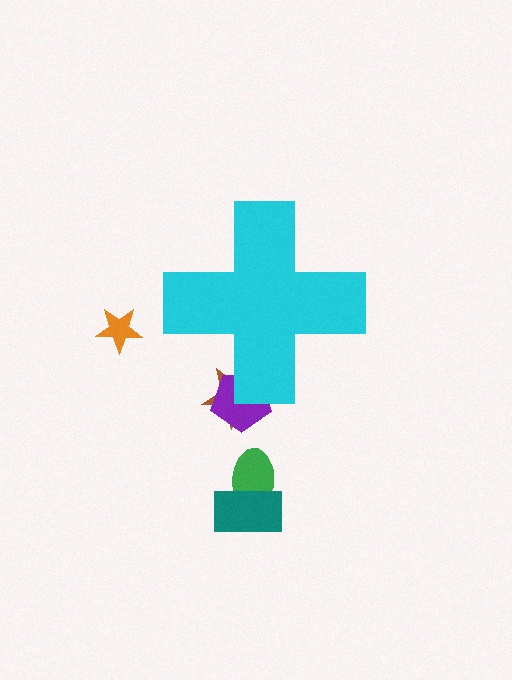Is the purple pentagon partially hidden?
Yes, the purple pentagon is partially hidden behind the cyan cross.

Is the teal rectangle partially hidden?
No, the teal rectangle is fully visible.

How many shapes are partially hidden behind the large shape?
2 shapes are partially hidden.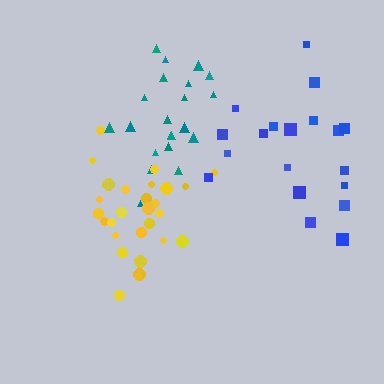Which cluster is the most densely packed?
Teal.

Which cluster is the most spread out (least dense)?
Blue.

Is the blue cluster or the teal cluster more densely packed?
Teal.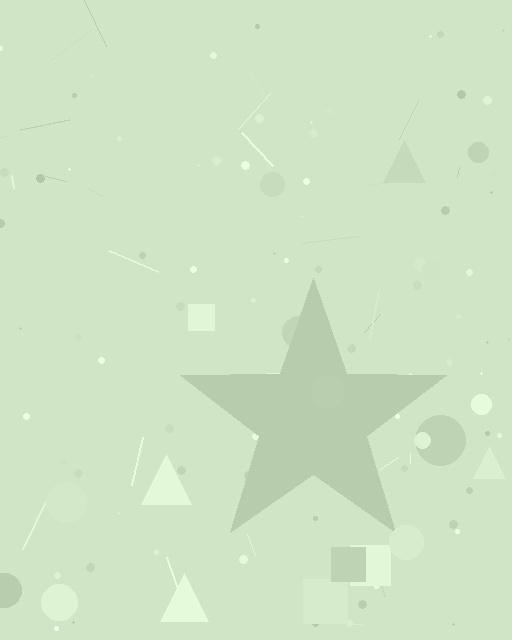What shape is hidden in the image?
A star is hidden in the image.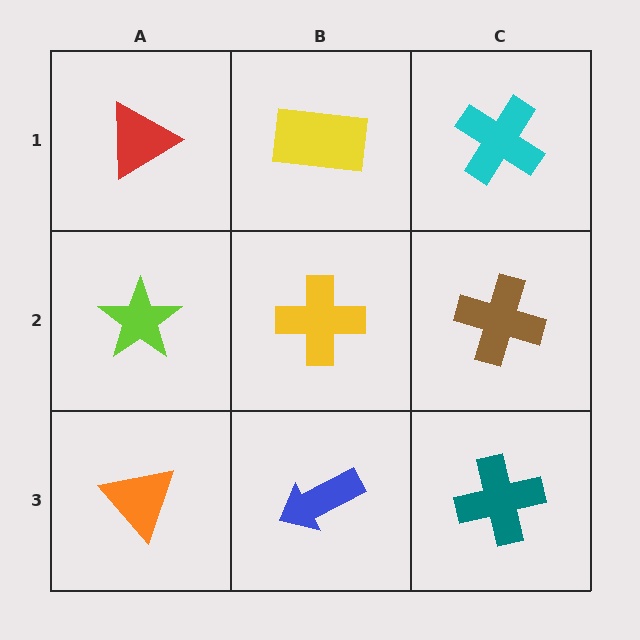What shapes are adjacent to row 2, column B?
A yellow rectangle (row 1, column B), a blue arrow (row 3, column B), a lime star (row 2, column A), a brown cross (row 2, column C).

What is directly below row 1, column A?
A lime star.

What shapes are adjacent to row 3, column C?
A brown cross (row 2, column C), a blue arrow (row 3, column B).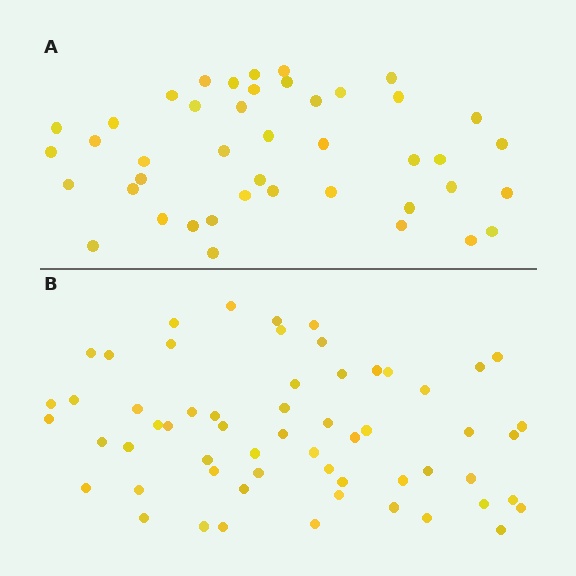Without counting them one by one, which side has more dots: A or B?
Region B (the bottom region) has more dots.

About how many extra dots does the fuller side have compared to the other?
Region B has approximately 15 more dots than region A.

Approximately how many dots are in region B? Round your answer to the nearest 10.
About 60 dots. (The exact count is 59, which rounds to 60.)